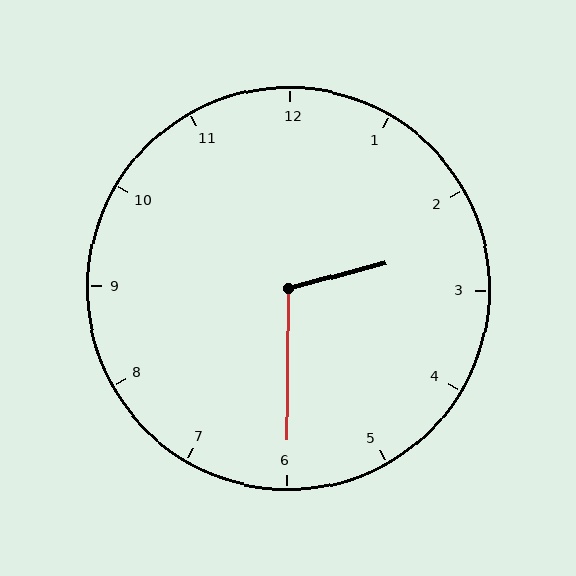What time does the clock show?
2:30.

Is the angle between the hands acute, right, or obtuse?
It is obtuse.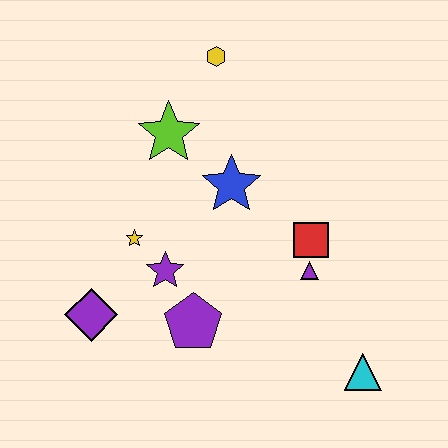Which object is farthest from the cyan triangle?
The yellow hexagon is farthest from the cyan triangle.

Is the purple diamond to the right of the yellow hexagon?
No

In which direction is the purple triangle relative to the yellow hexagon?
The purple triangle is below the yellow hexagon.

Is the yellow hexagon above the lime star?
Yes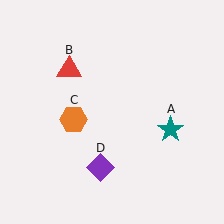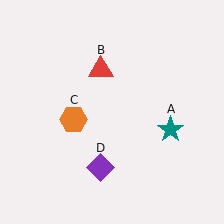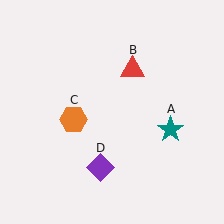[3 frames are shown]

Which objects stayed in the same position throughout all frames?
Teal star (object A) and orange hexagon (object C) and purple diamond (object D) remained stationary.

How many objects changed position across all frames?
1 object changed position: red triangle (object B).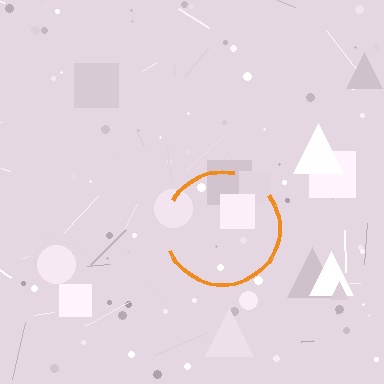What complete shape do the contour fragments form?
The contour fragments form a circle.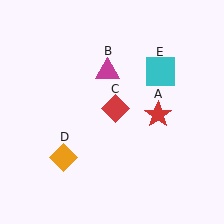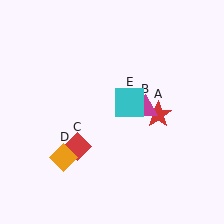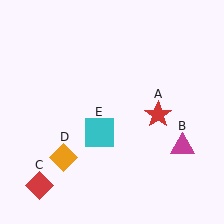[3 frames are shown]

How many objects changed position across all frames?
3 objects changed position: magenta triangle (object B), red diamond (object C), cyan square (object E).